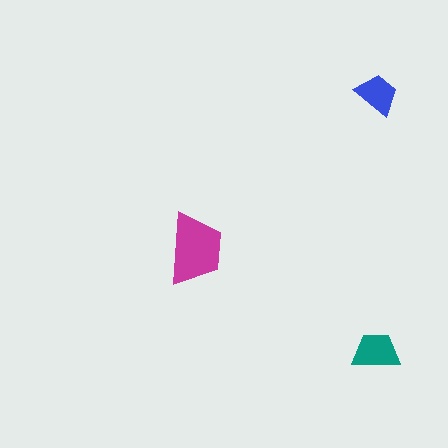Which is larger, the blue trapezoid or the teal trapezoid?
The teal one.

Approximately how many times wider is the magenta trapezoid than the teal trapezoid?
About 1.5 times wider.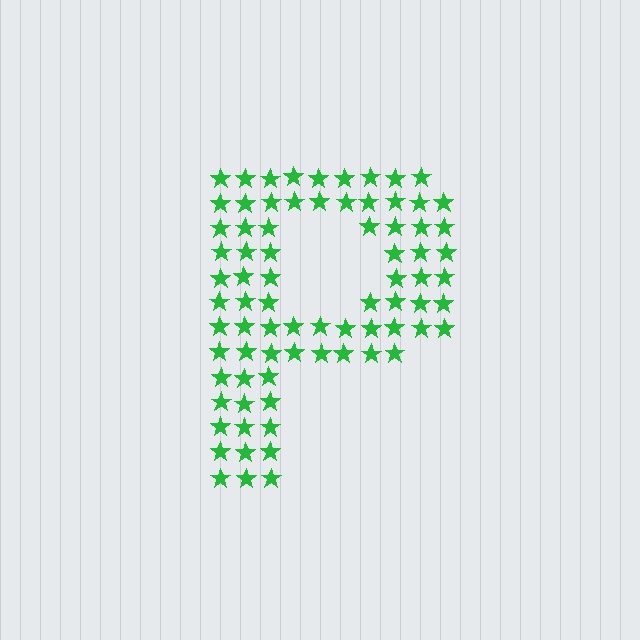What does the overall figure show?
The overall figure shows the letter P.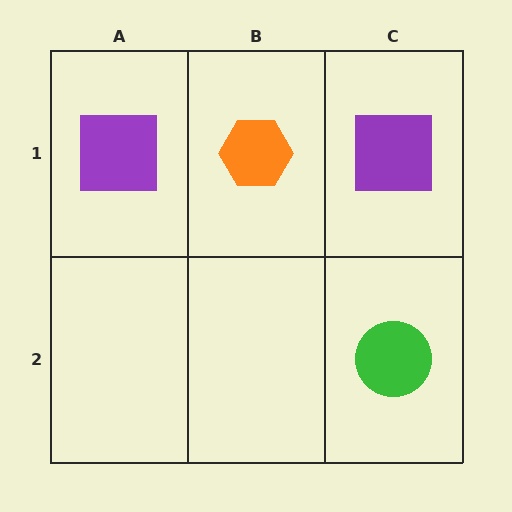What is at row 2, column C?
A green circle.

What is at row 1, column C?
A purple square.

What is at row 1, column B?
An orange hexagon.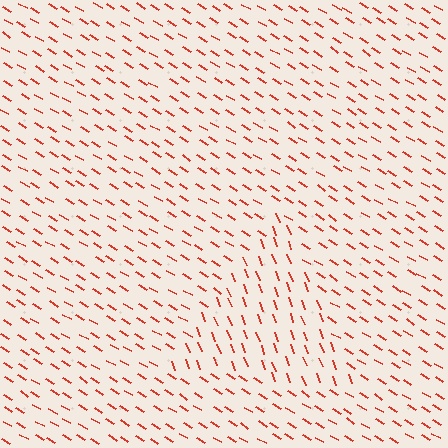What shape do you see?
I see a triangle.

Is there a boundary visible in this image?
Yes, there is a texture boundary formed by a change in line orientation.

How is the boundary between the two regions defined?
The boundary is defined purely by a change in line orientation (approximately 39 degrees difference). All lines are the same color and thickness.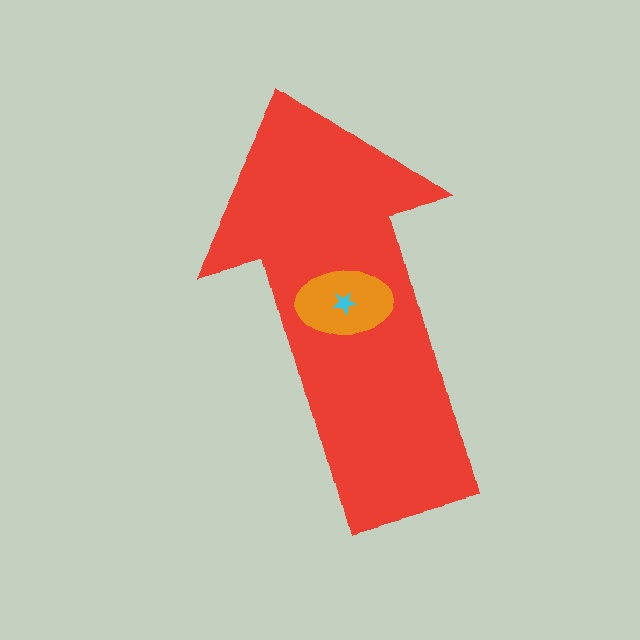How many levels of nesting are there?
3.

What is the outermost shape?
The red arrow.